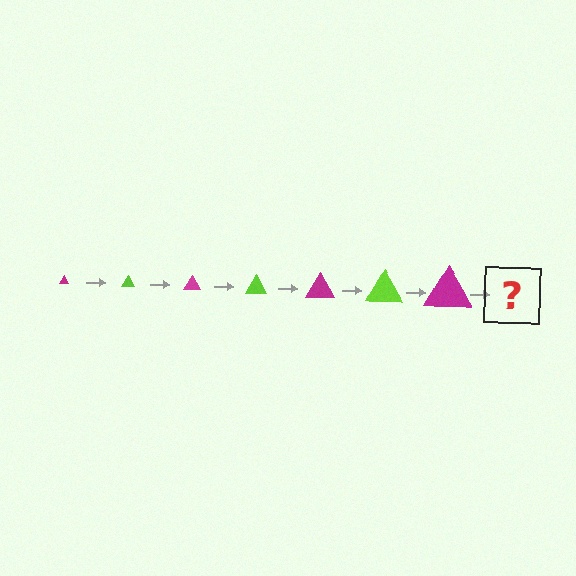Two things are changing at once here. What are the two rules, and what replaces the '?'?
The two rules are that the triangle grows larger each step and the color cycles through magenta and lime. The '?' should be a lime triangle, larger than the previous one.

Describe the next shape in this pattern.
It should be a lime triangle, larger than the previous one.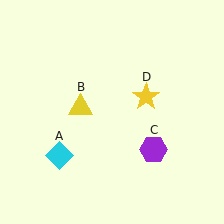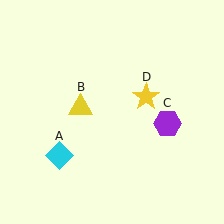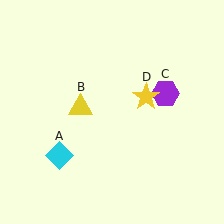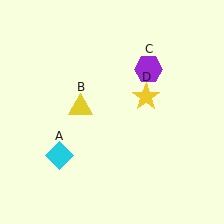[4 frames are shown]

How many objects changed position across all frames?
1 object changed position: purple hexagon (object C).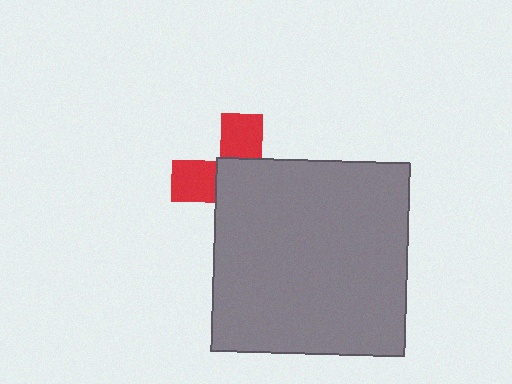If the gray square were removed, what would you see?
You would see the complete red cross.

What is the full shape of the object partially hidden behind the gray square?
The partially hidden object is a red cross.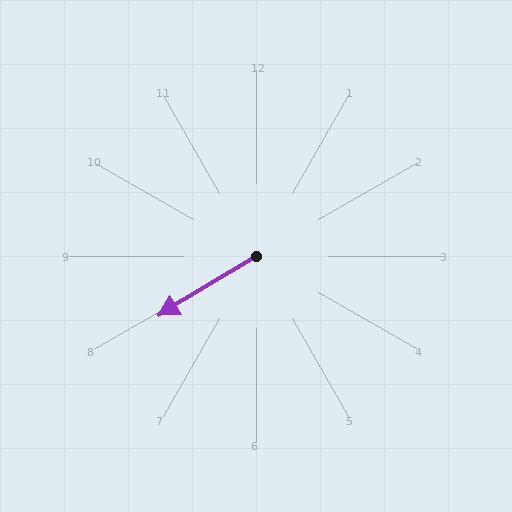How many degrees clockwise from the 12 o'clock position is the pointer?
Approximately 239 degrees.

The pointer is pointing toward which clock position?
Roughly 8 o'clock.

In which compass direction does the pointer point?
Southwest.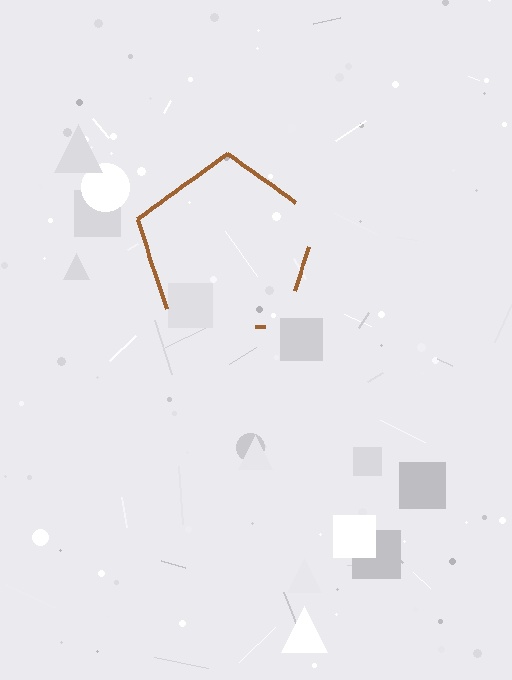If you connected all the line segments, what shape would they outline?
They would outline a pentagon.